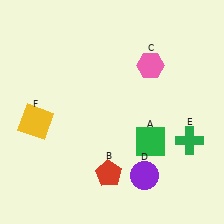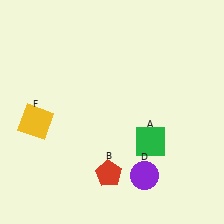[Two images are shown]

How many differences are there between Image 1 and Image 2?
There are 2 differences between the two images.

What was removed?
The pink hexagon (C), the green cross (E) were removed in Image 2.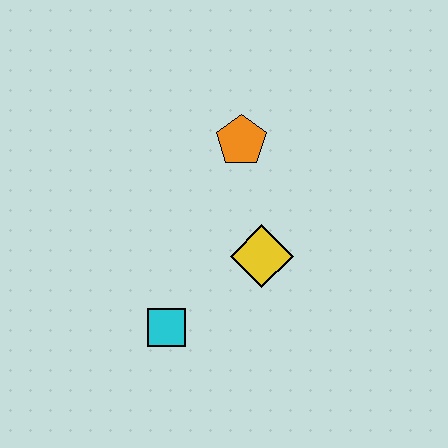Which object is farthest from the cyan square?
The orange pentagon is farthest from the cyan square.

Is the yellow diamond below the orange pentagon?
Yes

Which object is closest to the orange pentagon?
The yellow diamond is closest to the orange pentagon.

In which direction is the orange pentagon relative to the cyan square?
The orange pentagon is above the cyan square.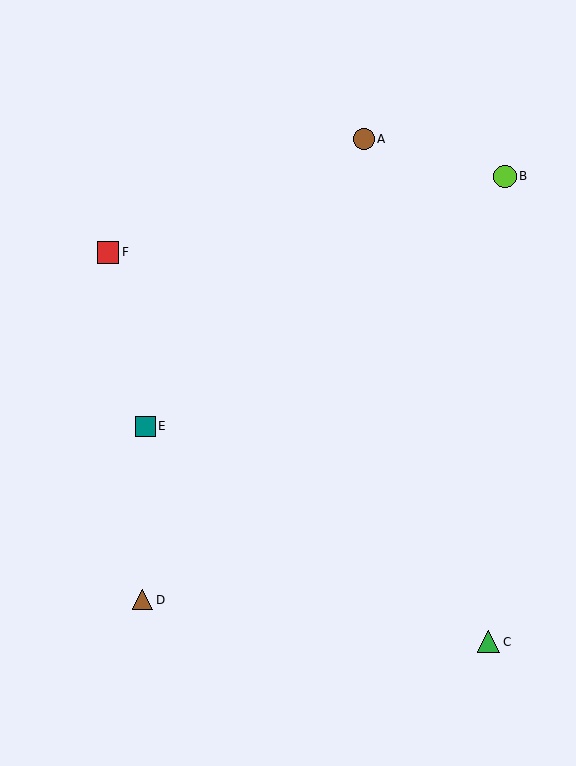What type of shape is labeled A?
Shape A is a brown circle.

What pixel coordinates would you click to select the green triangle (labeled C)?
Click at (489, 642) to select the green triangle C.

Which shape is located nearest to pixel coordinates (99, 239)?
The red square (labeled F) at (108, 252) is nearest to that location.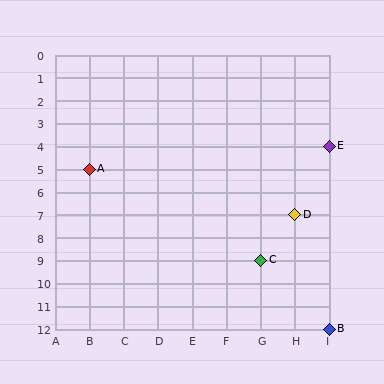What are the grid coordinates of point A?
Point A is at grid coordinates (B, 5).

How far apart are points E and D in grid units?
Points E and D are 1 column and 3 rows apart (about 3.2 grid units diagonally).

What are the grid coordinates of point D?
Point D is at grid coordinates (H, 7).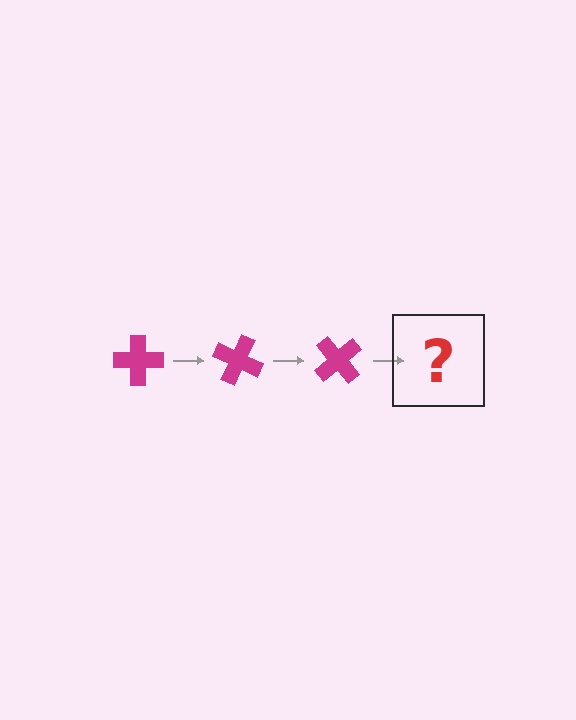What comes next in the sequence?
The next element should be a magenta cross rotated 75 degrees.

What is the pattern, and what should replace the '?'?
The pattern is that the cross rotates 25 degrees each step. The '?' should be a magenta cross rotated 75 degrees.